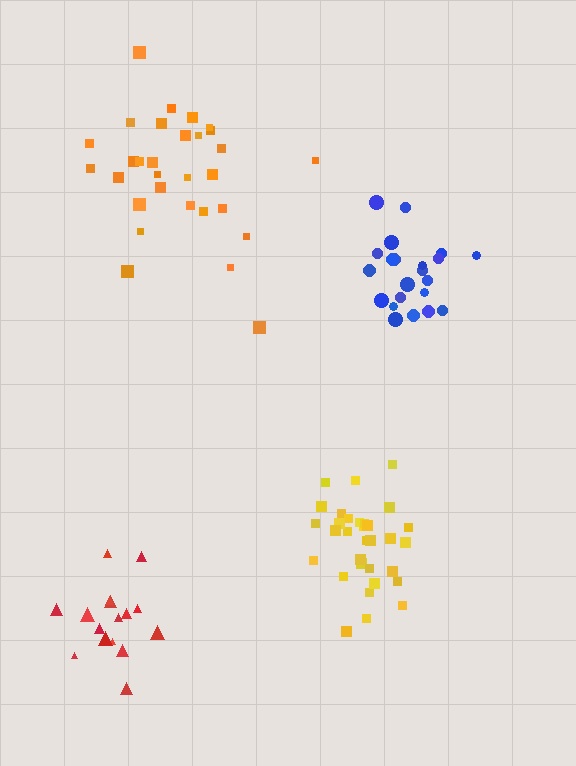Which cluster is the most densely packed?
Yellow.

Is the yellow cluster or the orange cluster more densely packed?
Yellow.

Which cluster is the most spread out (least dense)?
Orange.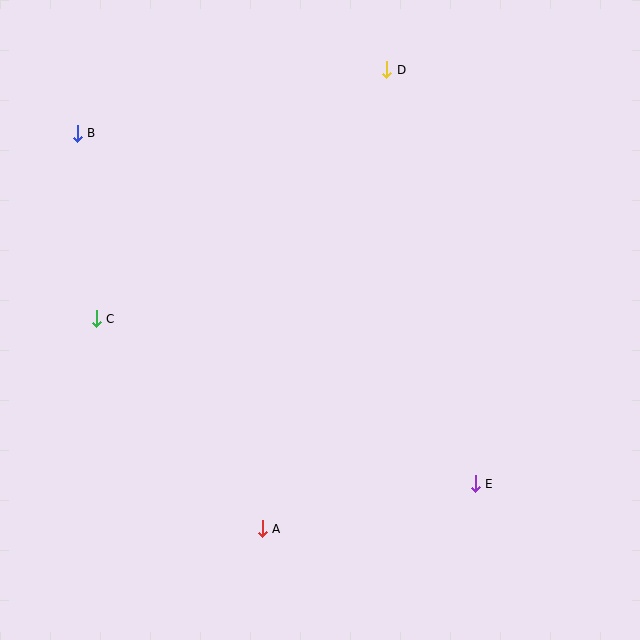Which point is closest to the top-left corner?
Point B is closest to the top-left corner.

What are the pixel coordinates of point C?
Point C is at (96, 319).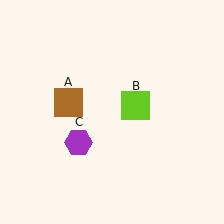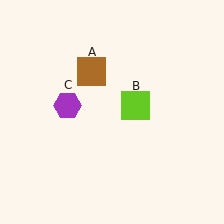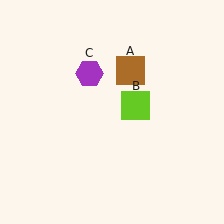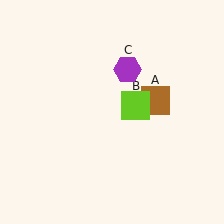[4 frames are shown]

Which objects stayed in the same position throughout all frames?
Lime square (object B) remained stationary.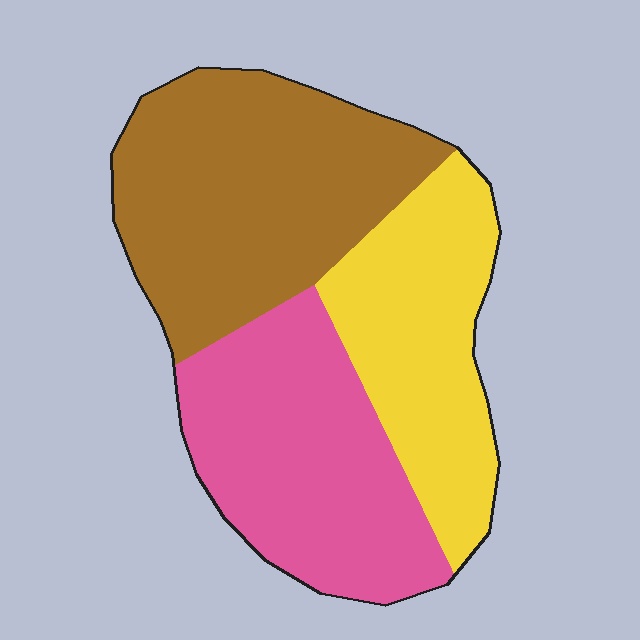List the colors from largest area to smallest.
From largest to smallest: brown, pink, yellow.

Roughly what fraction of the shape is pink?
Pink covers 33% of the shape.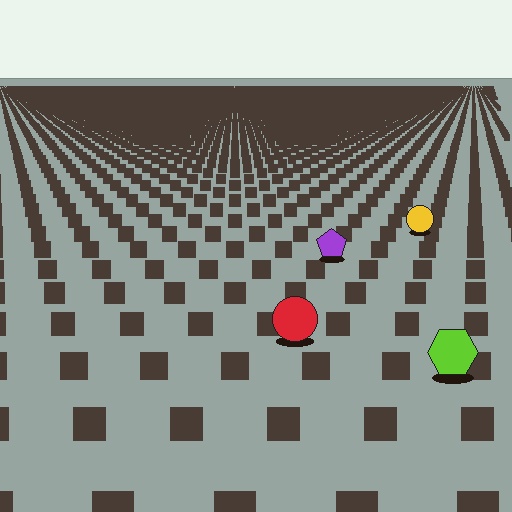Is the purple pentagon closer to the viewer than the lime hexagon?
No. The lime hexagon is closer — you can tell from the texture gradient: the ground texture is coarser near it.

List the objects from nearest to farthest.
From nearest to farthest: the lime hexagon, the red circle, the purple pentagon, the yellow circle.